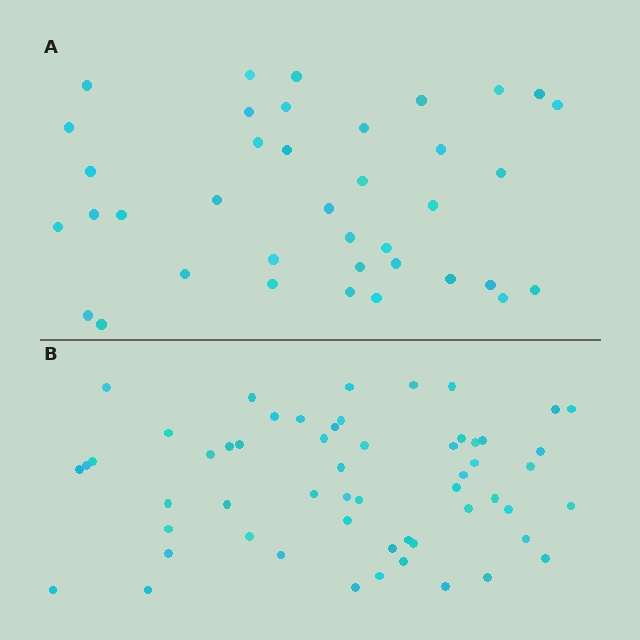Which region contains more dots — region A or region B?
Region B (the bottom region) has more dots.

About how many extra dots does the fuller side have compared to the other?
Region B has approximately 20 more dots than region A.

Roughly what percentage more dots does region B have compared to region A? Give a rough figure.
About 45% more.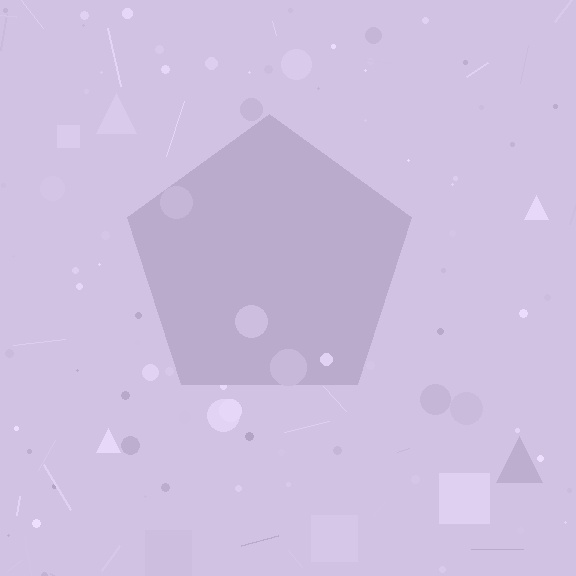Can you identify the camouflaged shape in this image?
The camouflaged shape is a pentagon.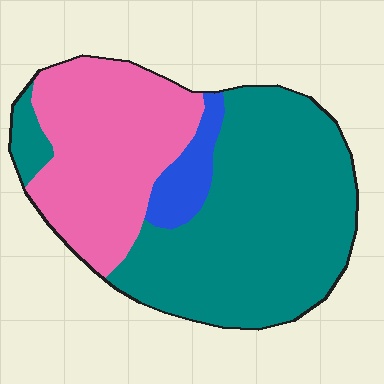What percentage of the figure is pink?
Pink takes up about one third (1/3) of the figure.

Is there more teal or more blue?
Teal.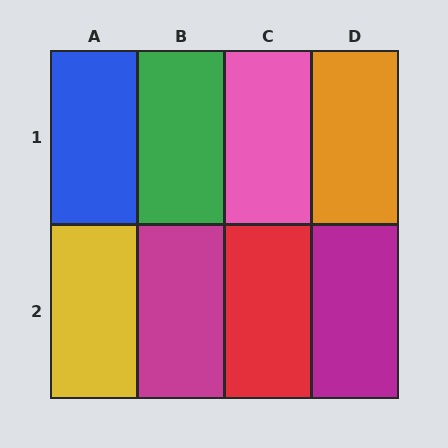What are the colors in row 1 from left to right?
Blue, green, pink, orange.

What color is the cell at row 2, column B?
Magenta.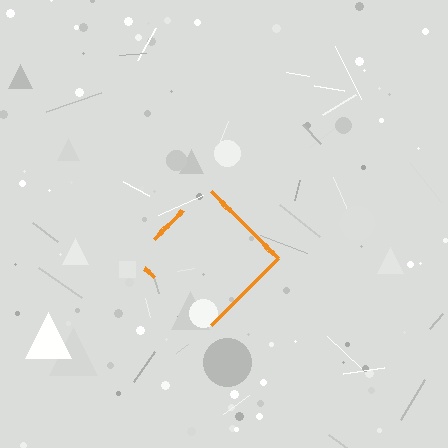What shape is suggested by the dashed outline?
The dashed outline suggests a diamond.